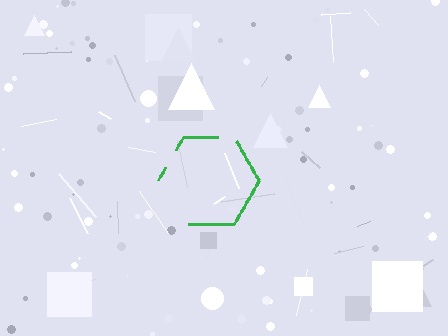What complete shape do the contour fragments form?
The contour fragments form a hexagon.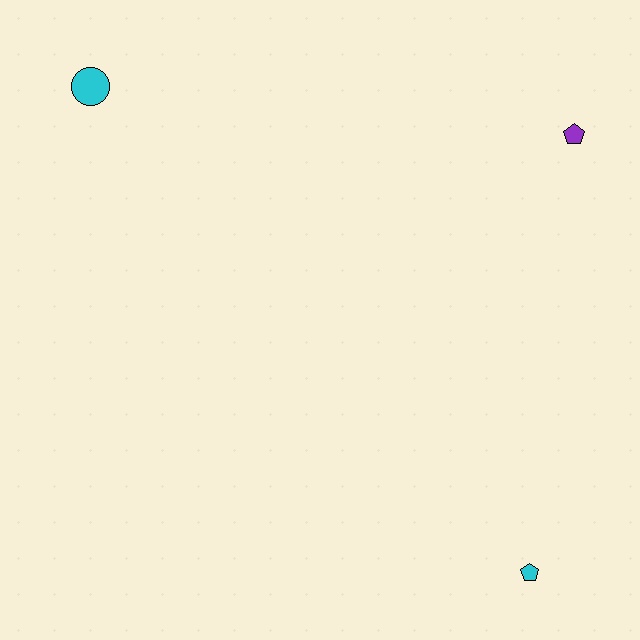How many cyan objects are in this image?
There are 2 cyan objects.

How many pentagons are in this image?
There are 2 pentagons.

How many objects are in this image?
There are 3 objects.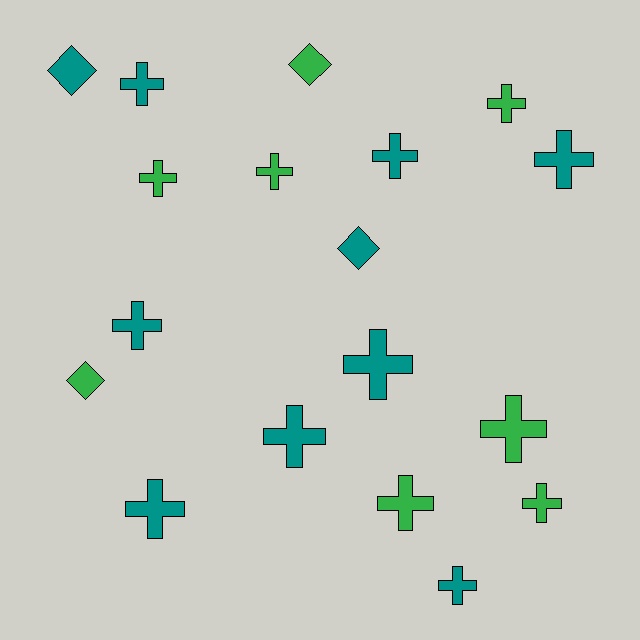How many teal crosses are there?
There are 8 teal crosses.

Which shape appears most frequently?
Cross, with 14 objects.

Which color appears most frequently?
Teal, with 10 objects.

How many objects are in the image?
There are 18 objects.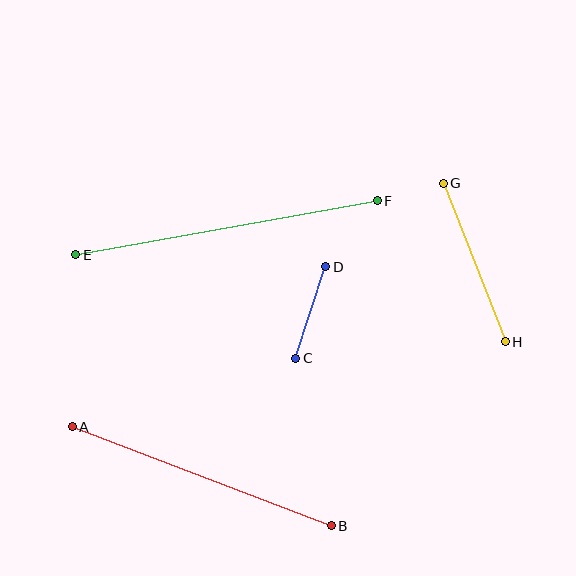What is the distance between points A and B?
The distance is approximately 277 pixels.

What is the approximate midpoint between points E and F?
The midpoint is at approximately (226, 228) pixels.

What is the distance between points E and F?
The distance is approximately 306 pixels.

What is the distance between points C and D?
The distance is approximately 96 pixels.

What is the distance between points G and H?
The distance is approximately 170 pixels.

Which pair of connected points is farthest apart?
Points E and F are farthest apart.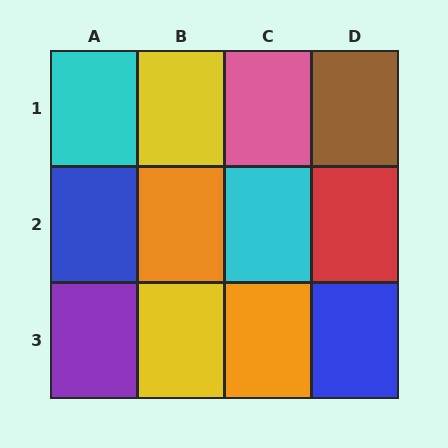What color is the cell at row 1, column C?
Pink.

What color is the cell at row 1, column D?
Brown.